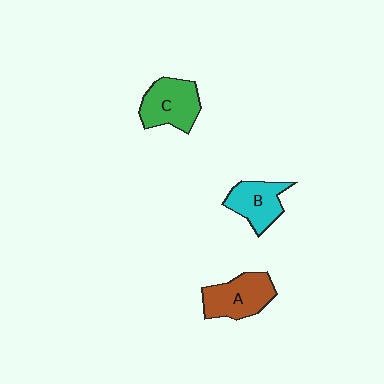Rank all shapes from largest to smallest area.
From largest to smallest: C (green), A (brown), B (cyan).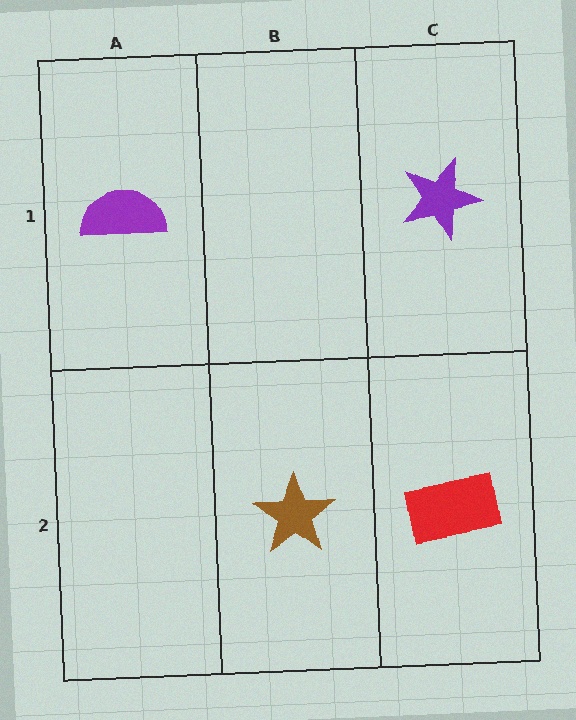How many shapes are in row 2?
2 shapes.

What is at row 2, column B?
A brown star.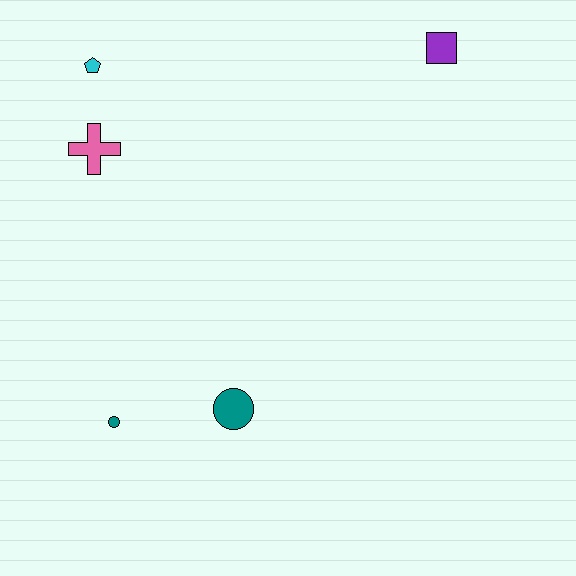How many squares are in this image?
There is 1 square.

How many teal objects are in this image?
There are 2 teal objects.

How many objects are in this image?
There are 5 objects.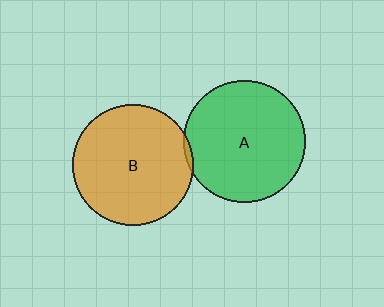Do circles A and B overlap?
Yes.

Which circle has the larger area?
Circle A (green).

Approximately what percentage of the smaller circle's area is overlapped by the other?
Approximately 5%.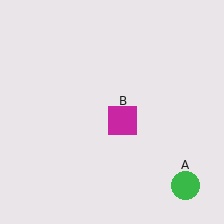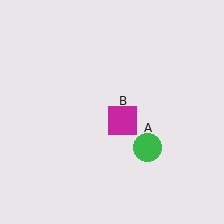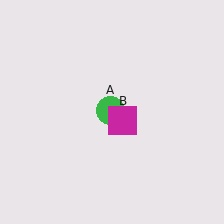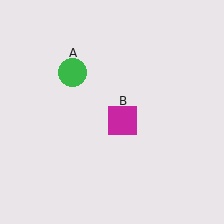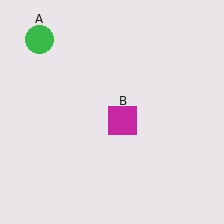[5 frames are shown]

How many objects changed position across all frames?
1 object changed position: green circle (object A).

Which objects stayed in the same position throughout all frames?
Magenta square (object B) remained stationary.